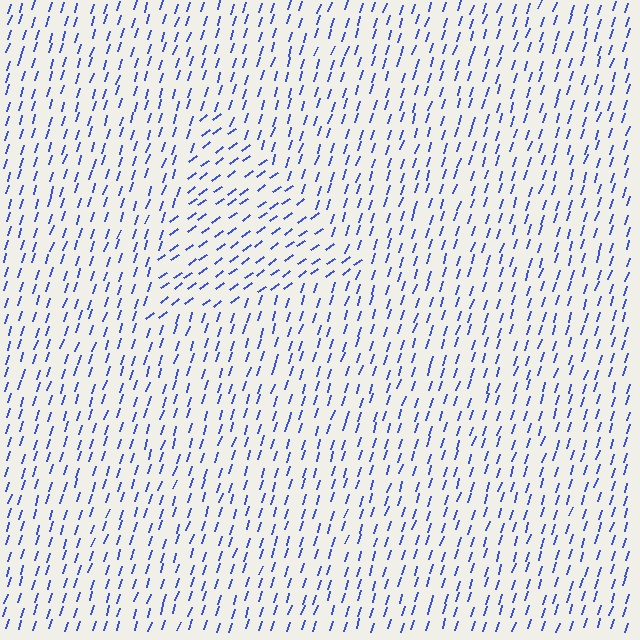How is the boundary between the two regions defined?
The boundary is defined purely by a change in line orientation (approximately 36 degrees difference). All lines are the same color and thickness.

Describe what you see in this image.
The image is filled with small blue line segments. A triangle region in the image has lines oriented differently from the surrounding lines, creating a visible texture boundary.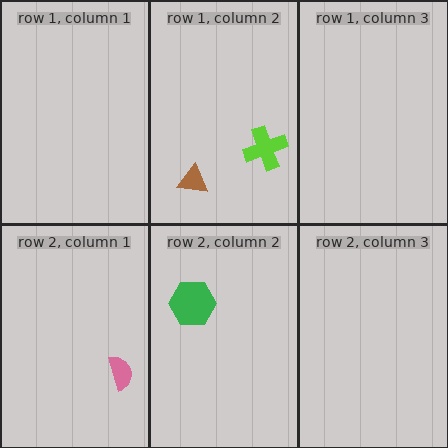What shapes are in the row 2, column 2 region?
The green hexagon.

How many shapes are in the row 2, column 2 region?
1.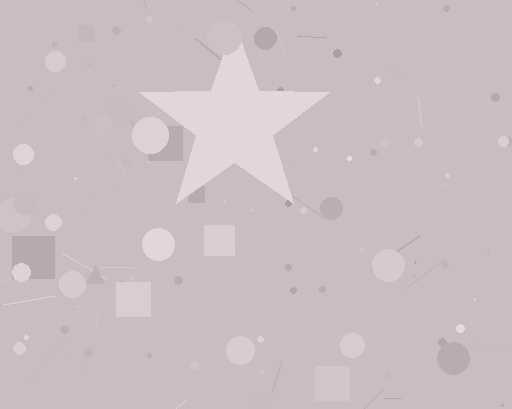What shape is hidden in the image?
A star is hidden in the image.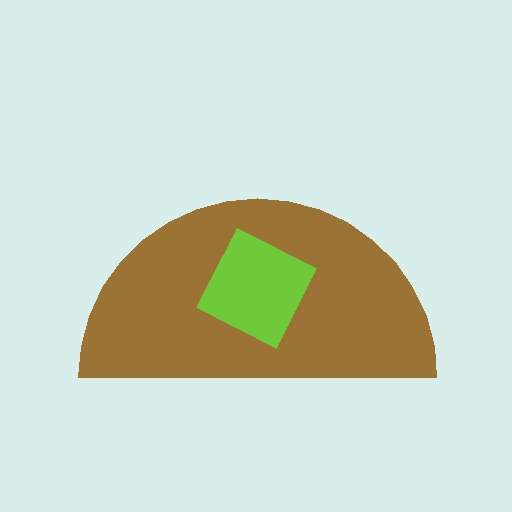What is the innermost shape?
The lime diamond.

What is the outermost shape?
The brown semicircle.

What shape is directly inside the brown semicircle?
The lime diamond.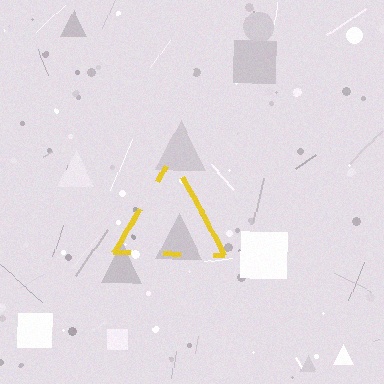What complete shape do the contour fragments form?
The contour fragments form a triangle.